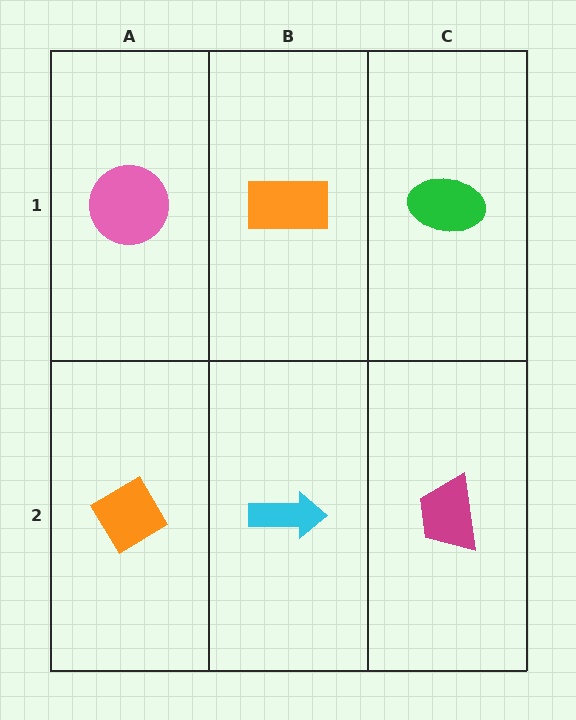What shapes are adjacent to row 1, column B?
A cyan arrow (row 2, column B), a pink circle (row 1, column A), a green ellipse (row 1, column C).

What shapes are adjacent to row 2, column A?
A pink circle (row 1, column A), a cyan arrow (row 2, column B).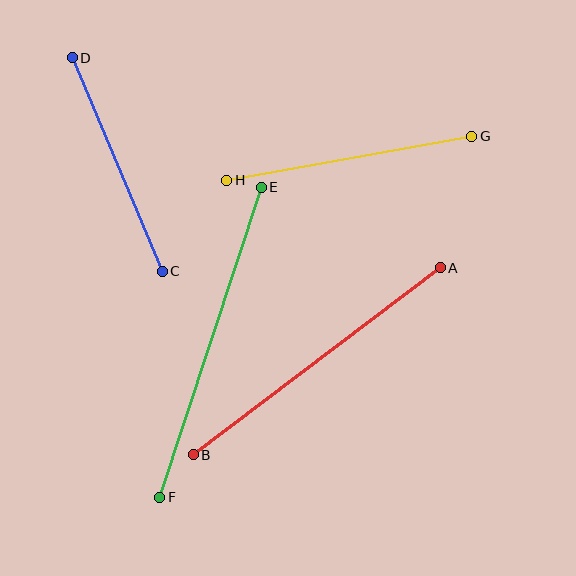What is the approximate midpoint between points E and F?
The midpoint is at approximately (211, 342) pixels.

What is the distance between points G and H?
The distance is approximately 249 pixels.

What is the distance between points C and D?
The distance is approximately 232 pixels.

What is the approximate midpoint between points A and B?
The midpoint is at approximately (317, 361) pixels.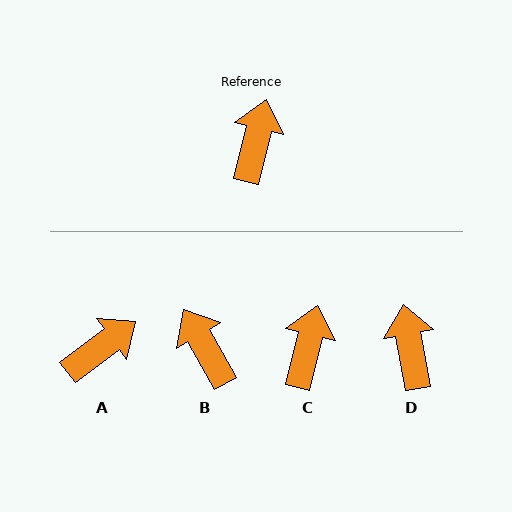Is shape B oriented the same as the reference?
No, it is off by about 43 degrees.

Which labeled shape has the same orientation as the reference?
C.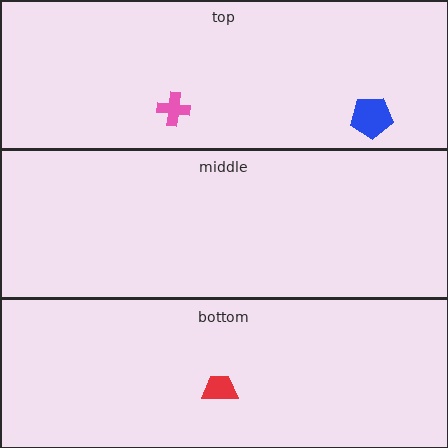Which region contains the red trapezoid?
The bottom region.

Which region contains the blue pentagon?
The top region.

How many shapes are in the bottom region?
1.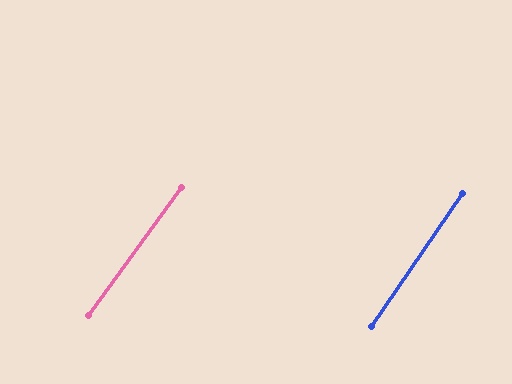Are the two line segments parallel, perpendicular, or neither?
Parallel — their directions differ by only 1.6°.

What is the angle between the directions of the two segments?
Approximately 2 degrees.